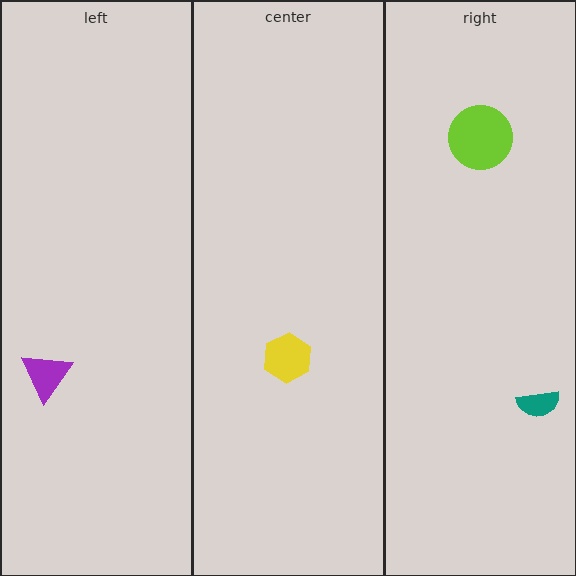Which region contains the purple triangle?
The left region.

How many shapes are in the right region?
2.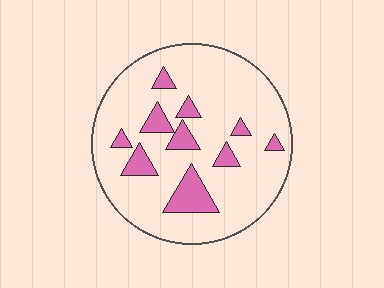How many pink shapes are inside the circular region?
10.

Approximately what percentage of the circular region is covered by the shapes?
Approximately 15%.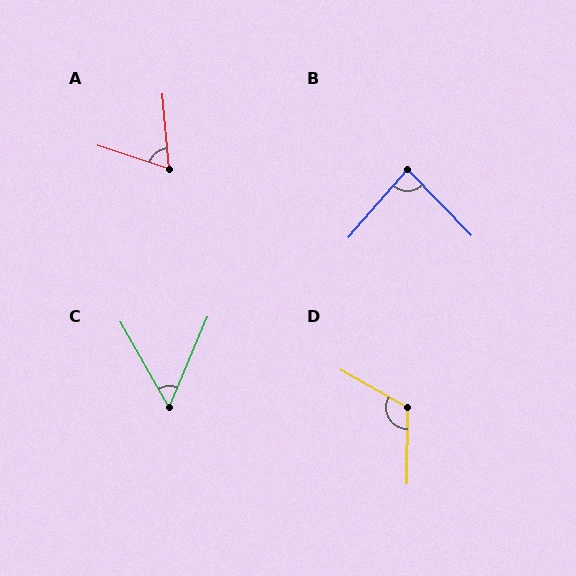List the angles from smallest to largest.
C (53°), A (67°), B (85°), D (119°).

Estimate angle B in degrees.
Approximately 85 degrees.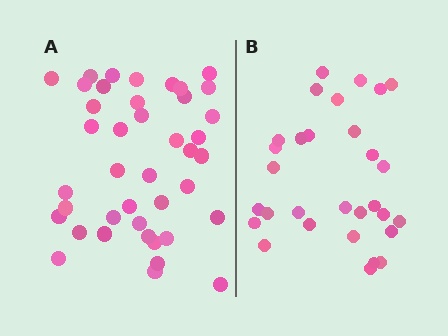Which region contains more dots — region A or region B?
Region A (the left region) has more dots.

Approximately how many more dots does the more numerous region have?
Region A has roughly 12 or so more dots than region B.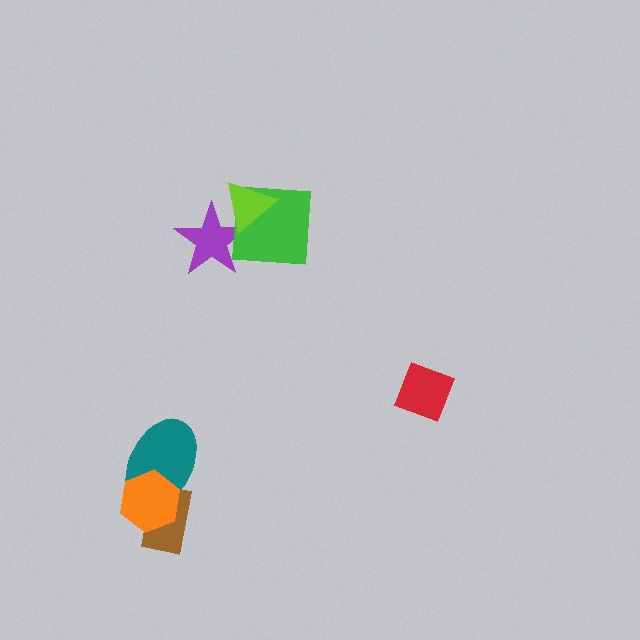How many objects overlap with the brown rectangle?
2 objects overlap with the brown rectangle.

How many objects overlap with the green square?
2 objects overlap with the green square.